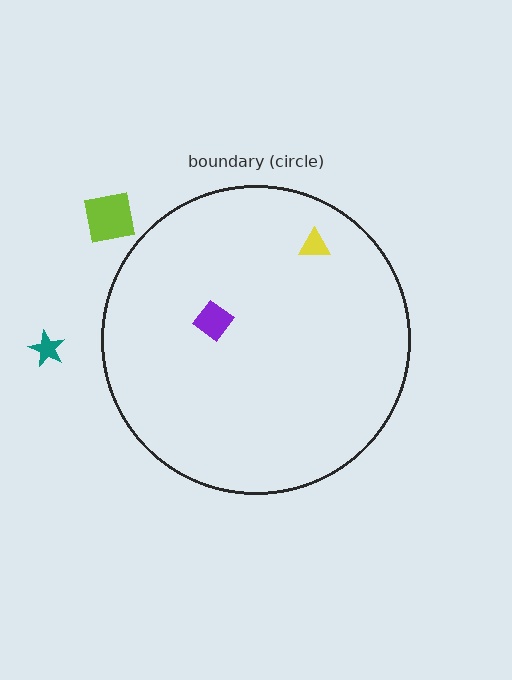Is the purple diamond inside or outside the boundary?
Inside.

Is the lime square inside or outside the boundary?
Outside.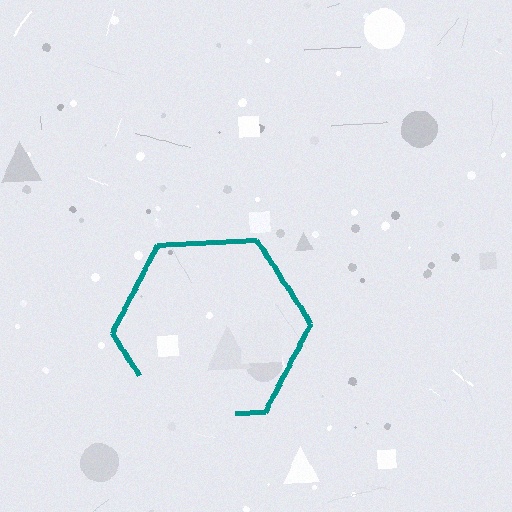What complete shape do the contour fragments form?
The contour fragments form a hexagon.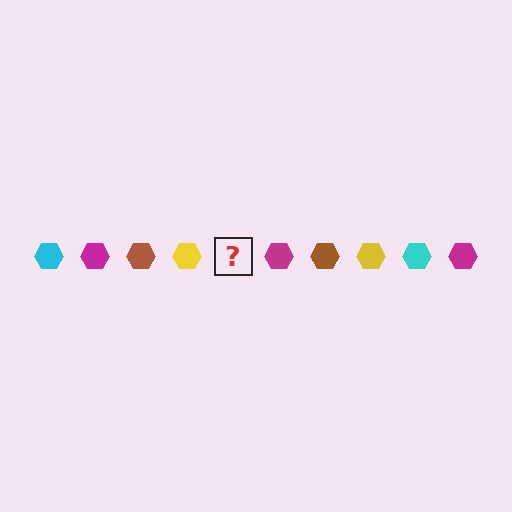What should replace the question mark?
The question mark should be replaced with a cyan hexagon.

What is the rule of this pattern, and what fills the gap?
The rule is that the pattern cycles through cyan, magenta, brown, yellow hexagons. The gap should be filled with a cyan hexagon.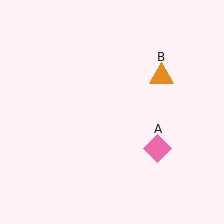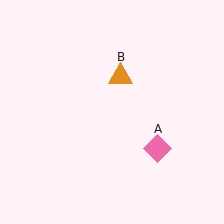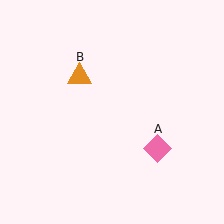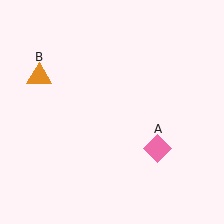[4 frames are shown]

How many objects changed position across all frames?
1 object changed position: orange triangle (object B).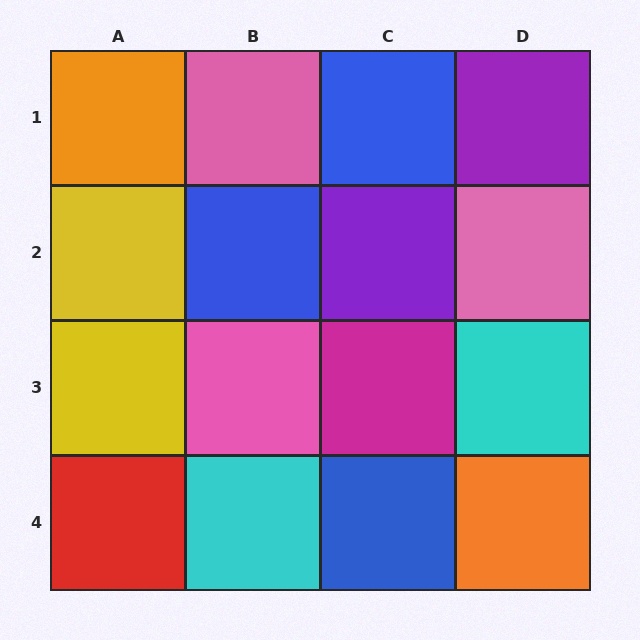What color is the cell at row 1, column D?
Purple.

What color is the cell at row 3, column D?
Cyan.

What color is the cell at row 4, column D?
Orange.